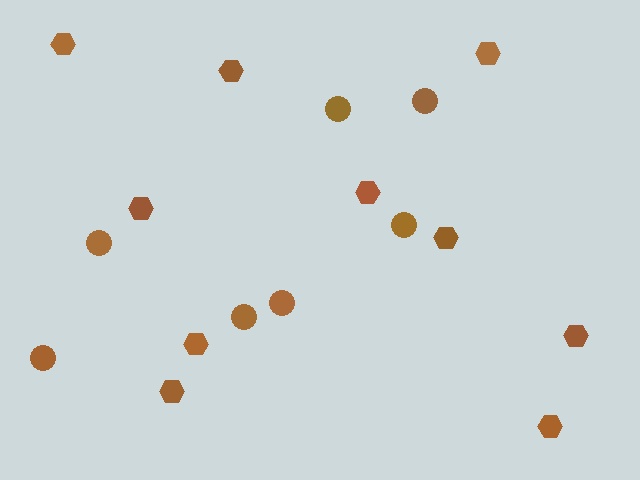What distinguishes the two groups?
There are 2 groups: one group of circles (7) and one group of hexagons (10).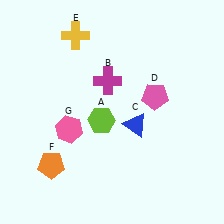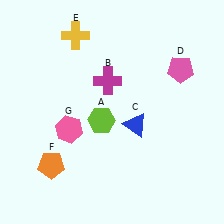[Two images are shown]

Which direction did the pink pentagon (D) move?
The pink pentagon (D) moved up.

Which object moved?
The pink pentagon (D) moved up.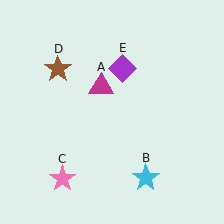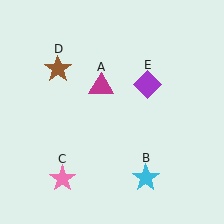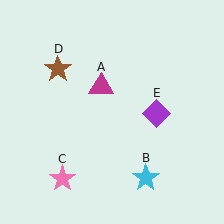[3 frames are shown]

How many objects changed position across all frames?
1 object changed position: purple diamond (object E).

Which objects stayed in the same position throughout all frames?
Magenta triangle (object A) and cyan star (object B) and pink star (object C) and brown star (object D) remained stationary.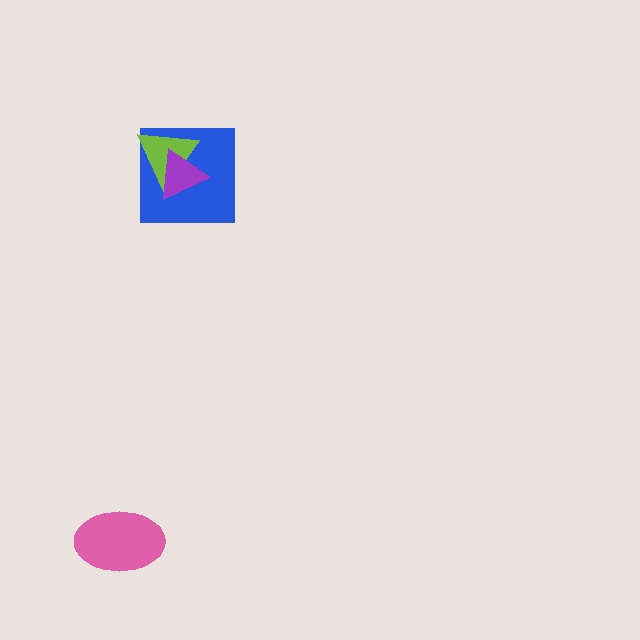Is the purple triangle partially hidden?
No, no other shape covers it.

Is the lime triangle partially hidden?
Yes, it is partially covered by another shape.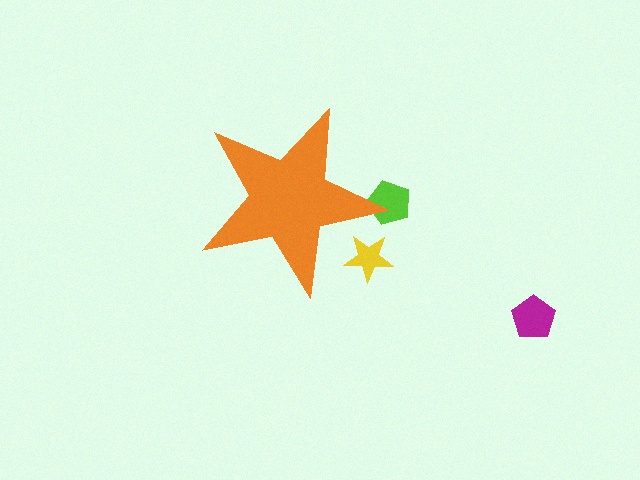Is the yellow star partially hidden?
Yes, the yellow star is partially hidden behind the orange star.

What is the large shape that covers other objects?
An orange star.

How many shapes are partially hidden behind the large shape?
2 shapes are partially hidden.